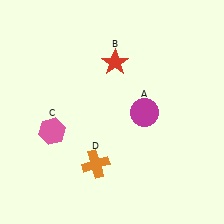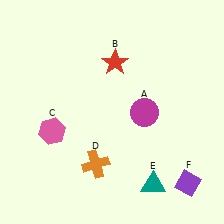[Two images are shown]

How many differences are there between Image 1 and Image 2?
There are 2 differences between the two images.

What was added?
A teal triangle (E), a purple diamond (F) were added in Image 2.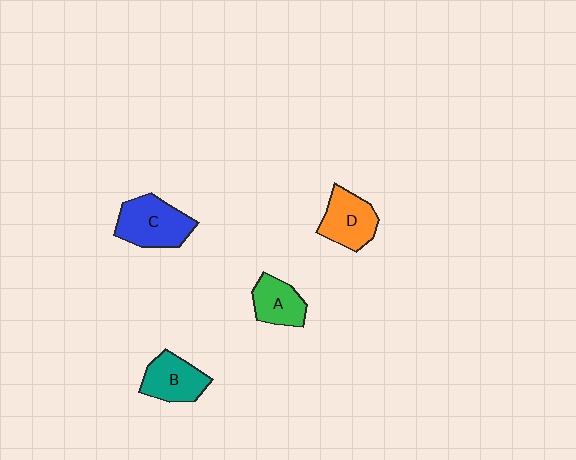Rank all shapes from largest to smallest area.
From largest to smallest: C (blue), D (orange), B (teal), A (green).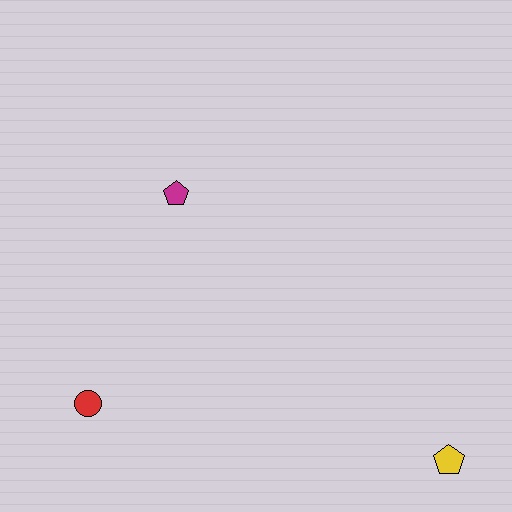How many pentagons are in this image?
There are 2 pentagons.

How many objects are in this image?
There are 3 objects.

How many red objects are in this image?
There is 1 red object.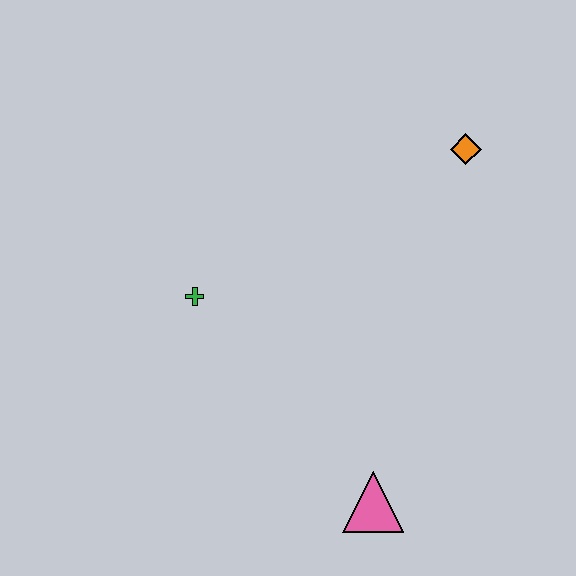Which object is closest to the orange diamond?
The green cross is closest to the orange diamond.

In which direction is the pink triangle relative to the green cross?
The pink triangle is below the green cross.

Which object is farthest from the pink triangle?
The orange diamond is farthest from the pink triangle.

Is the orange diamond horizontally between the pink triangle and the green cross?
No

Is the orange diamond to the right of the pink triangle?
Yes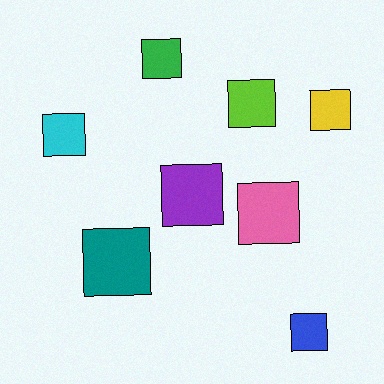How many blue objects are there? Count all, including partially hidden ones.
There is 1 blue object.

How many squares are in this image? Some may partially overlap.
There are 8 squares.